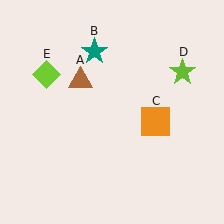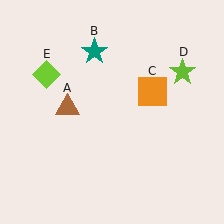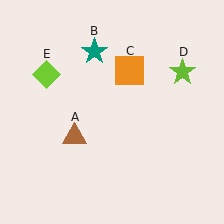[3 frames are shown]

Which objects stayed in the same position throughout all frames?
Teal star (object B) and lime star (object D) and lime diamond (object E) remained stationary.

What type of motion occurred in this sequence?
The brown triangle (object A), orange square (object C) rotated counterclockwise around the center of the scene.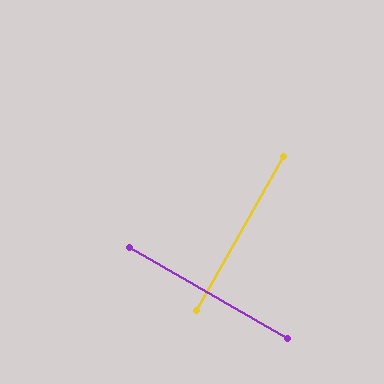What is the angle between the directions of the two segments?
Approximately 90 degrees.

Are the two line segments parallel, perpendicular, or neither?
Perpendicular — they meet at approximately 90°.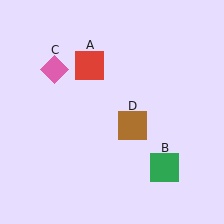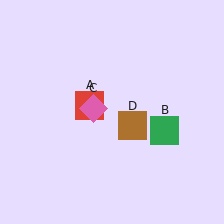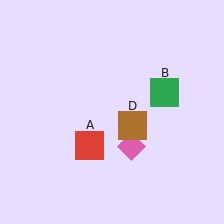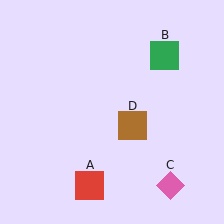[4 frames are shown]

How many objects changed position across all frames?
3 objects changed position: red square (object A), green square (object B), pink diamond (object C).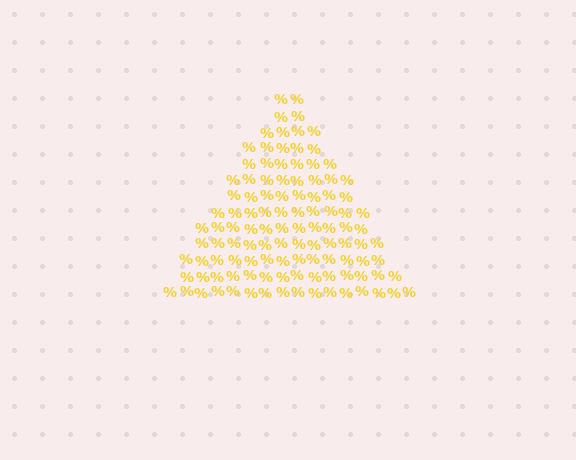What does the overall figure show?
The overall figure shows a triangle.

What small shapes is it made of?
It is made of small percent signs.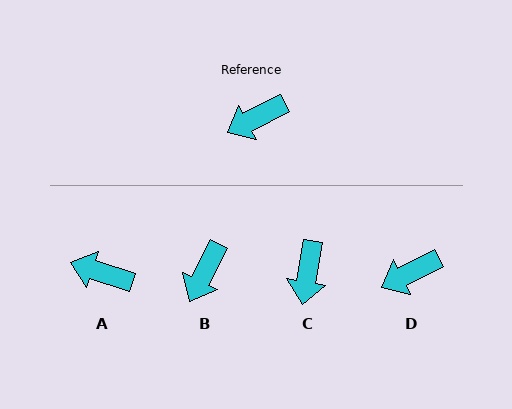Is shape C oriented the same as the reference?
No, it is off by about 53 degrees.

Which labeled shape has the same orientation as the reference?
D.